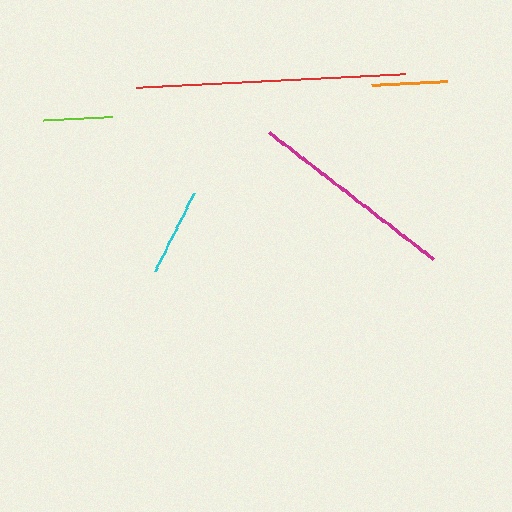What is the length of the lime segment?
The lime segment is approximately 69 pixels long.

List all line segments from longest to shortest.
From longest to shortest: red, magenta, cyan, orange, lime.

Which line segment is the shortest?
The lime line is the shortest at approximately 69 pixels.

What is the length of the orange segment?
The orange segment is approximately 76 pixels long.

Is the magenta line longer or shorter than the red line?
The red line is longer than the magenta line.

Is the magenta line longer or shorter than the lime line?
The magenta line is longer than the lime line.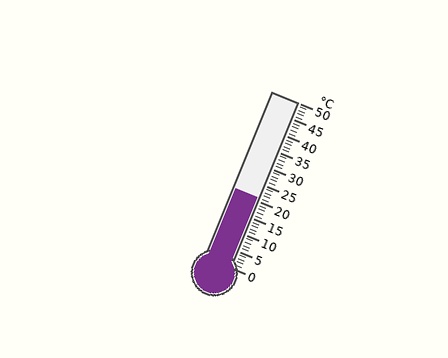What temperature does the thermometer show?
The thermometer shows approximately 21°C.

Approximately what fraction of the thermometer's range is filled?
The thermometer is filled to approximately 40% of its range.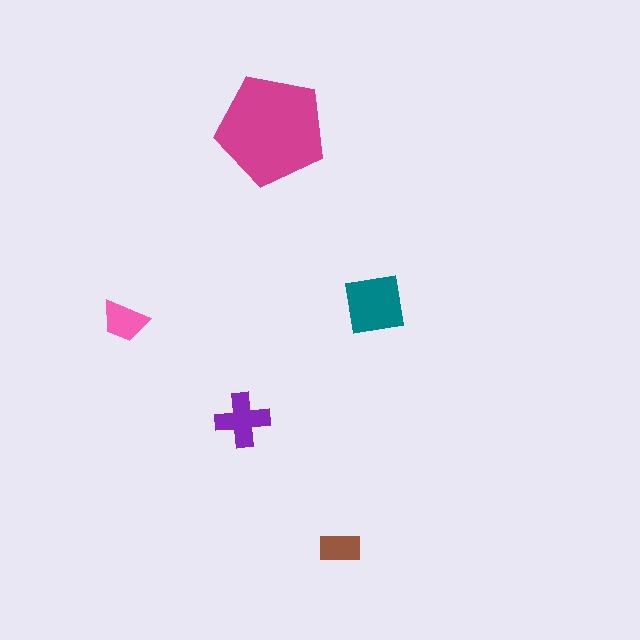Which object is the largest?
The magenta pentagon.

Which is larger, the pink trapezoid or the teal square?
The teal square.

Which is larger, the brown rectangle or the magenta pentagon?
The magenta pentagon.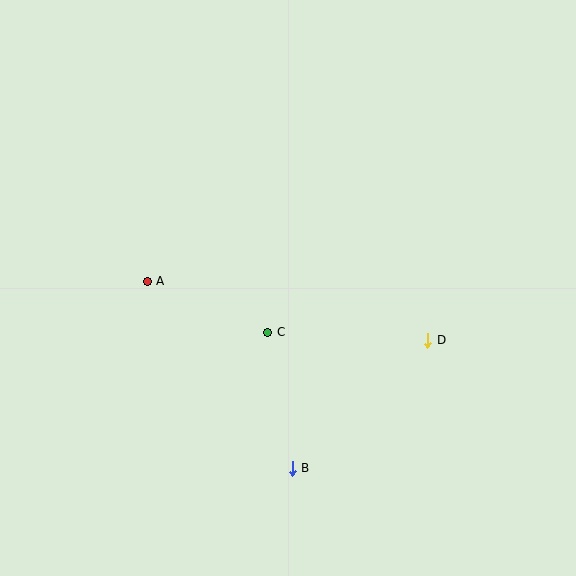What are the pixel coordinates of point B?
Point B is at (292, 468).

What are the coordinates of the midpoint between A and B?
The midpoint between A and B is at (220, 375).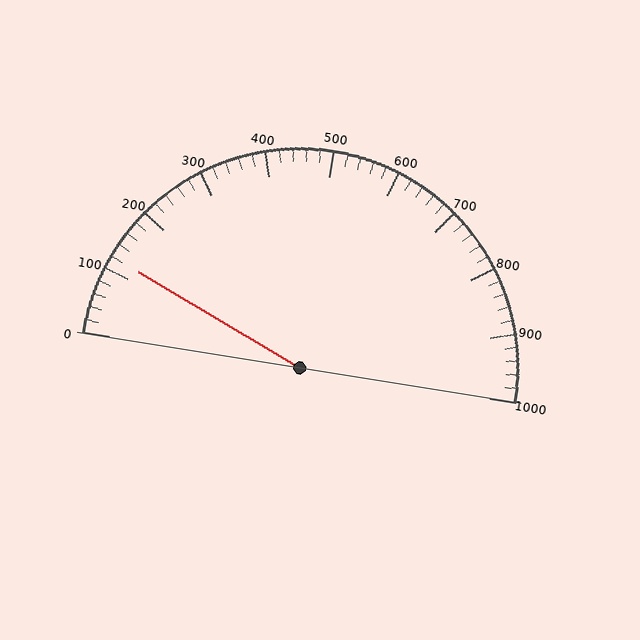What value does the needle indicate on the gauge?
The needle indicates approximately 120.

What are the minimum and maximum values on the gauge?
The gauge ranges from 0 to 1000.